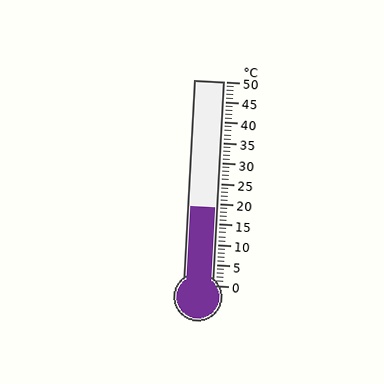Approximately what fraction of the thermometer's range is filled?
The thermometer is filled to approximately 40% of its range.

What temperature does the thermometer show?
The thermometer shows approximately 19°C.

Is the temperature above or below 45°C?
The temperature is below 45°C.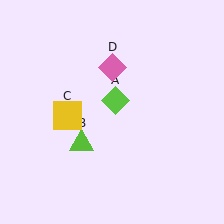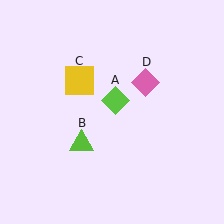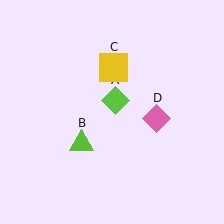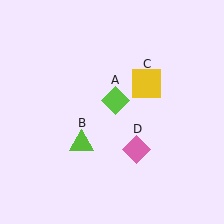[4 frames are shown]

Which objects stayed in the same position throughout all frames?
Lime diamond (object A) and lime triangle (object B) remained stationary.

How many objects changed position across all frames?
2 objects changed position: yellow square (object C), pink diamond (object D).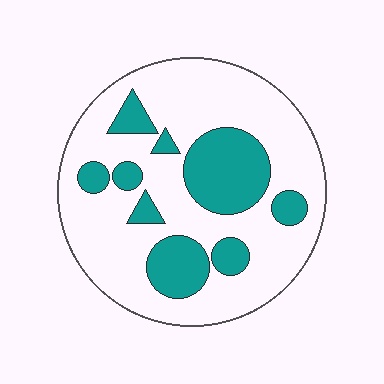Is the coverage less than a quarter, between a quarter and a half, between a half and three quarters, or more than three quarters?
Between a quarter and a half.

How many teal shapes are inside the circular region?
9.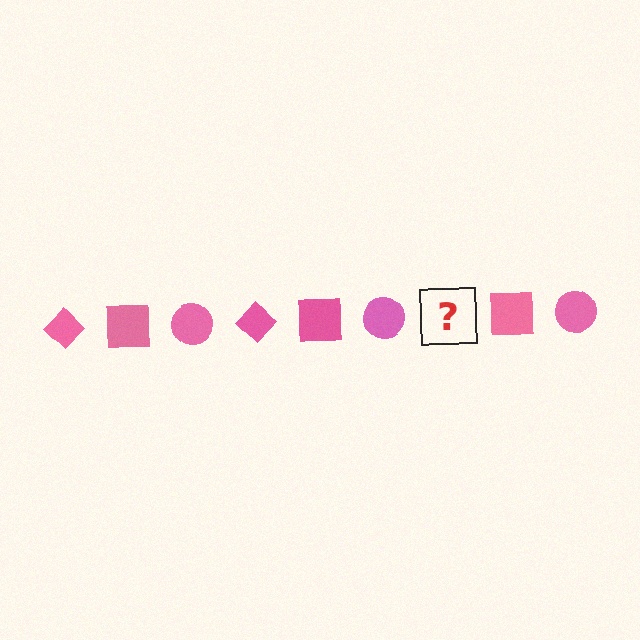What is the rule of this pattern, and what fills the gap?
The rule is that the pattern cycles through diamond, square, circle shapes in pink. The gap should be filled with a pink diamond.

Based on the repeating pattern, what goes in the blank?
The blank should be a pink diamond.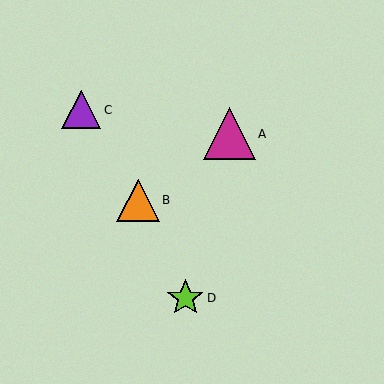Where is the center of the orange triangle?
The center of the orange triangle is at (138, 200).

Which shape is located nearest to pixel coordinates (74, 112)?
The purple triangle (labeled C) at (81, 110) is nearest to that location.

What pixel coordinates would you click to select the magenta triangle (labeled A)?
Click at (229, 134) to select the magenta triangle A.